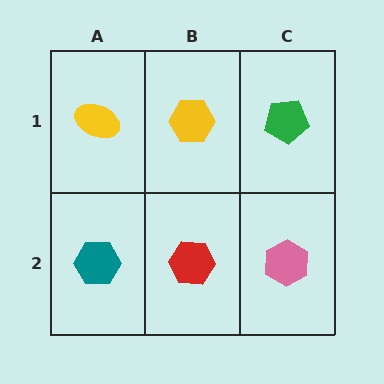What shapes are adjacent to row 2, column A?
A yellow ellipse (row 1, column A), a red hexagon (row 2, column B).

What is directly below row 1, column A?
A teal hexagon.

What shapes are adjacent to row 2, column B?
A yellow hexagon (row 1, column B), a teal hexagon (row 2, column A), a pink hexagon (row 2, column C).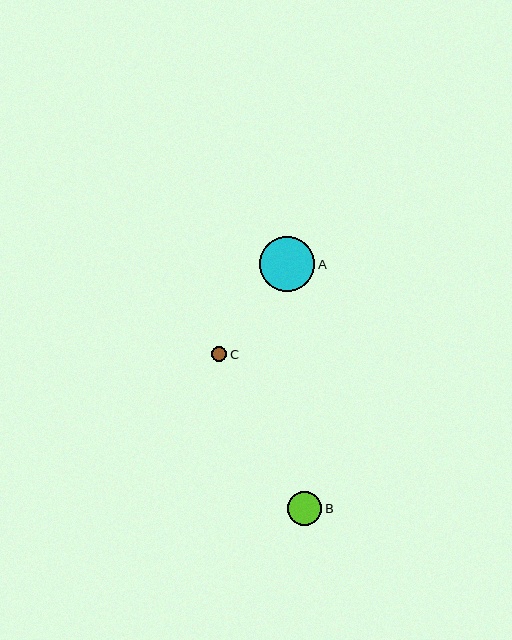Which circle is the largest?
Circle A is the largest with a size of approximately 55 pixels.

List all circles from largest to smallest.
From largest to smallest: A, B, C.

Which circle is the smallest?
Circle C is the smallest with a size of approximately 15 pixels.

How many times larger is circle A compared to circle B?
Circle A is approximately 1.6 times the size of circle B.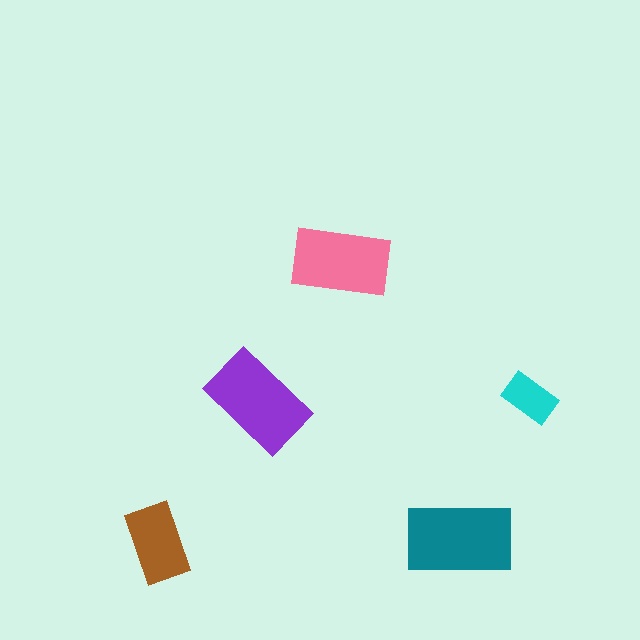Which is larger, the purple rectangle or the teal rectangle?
The teal one.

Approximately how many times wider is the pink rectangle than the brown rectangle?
About 1.5 times wider.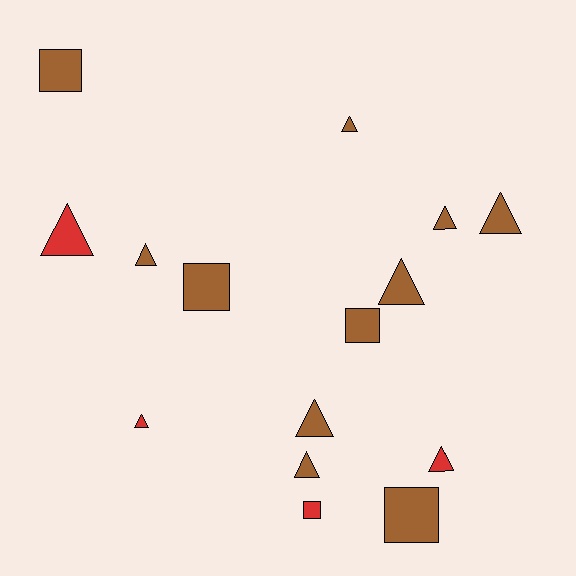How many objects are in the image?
There are 15 objects.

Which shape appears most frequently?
Triangle, with 10 objects.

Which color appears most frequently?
Brown, with 11 objects.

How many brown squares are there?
There are 4 brown squares.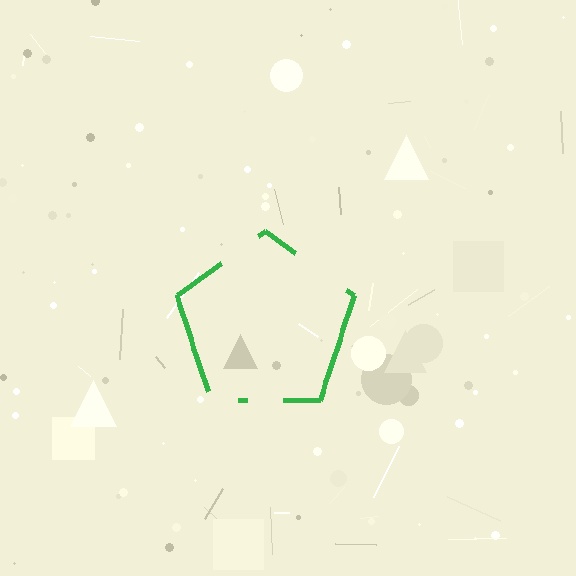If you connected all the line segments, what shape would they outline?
They would outline a pentagon.